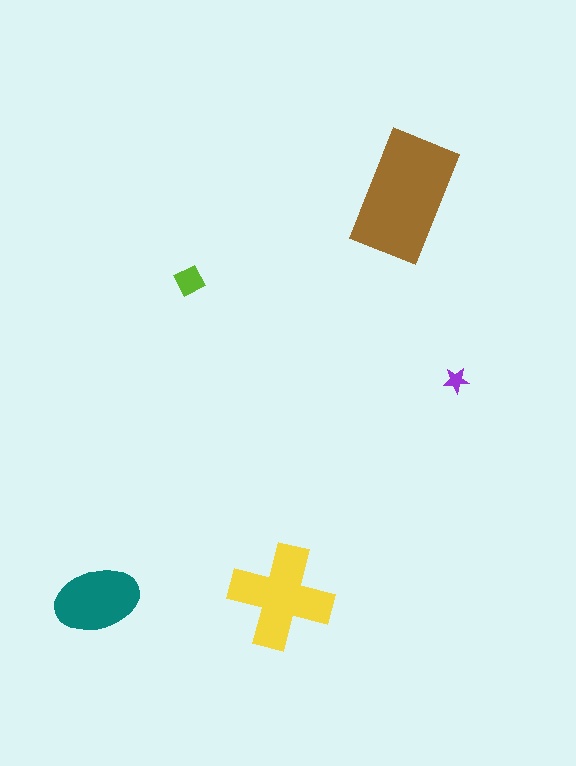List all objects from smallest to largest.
The purple star, the lime diamond, the teal ellipse, the yellow cross, the brown rectangle.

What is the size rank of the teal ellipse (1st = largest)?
3rd.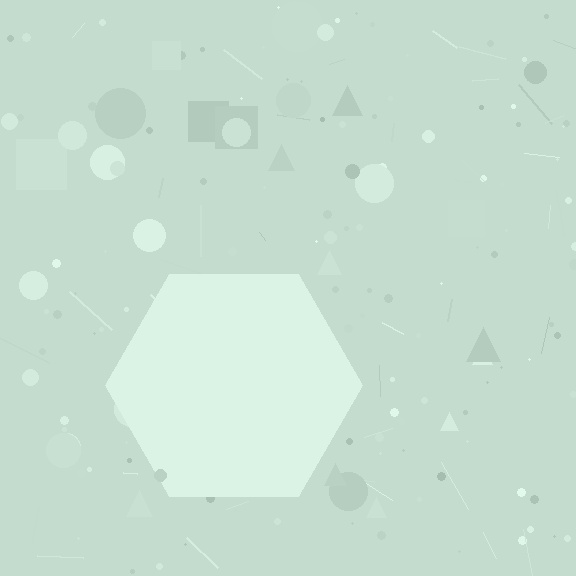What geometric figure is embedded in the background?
A hexagon is embedded in the background.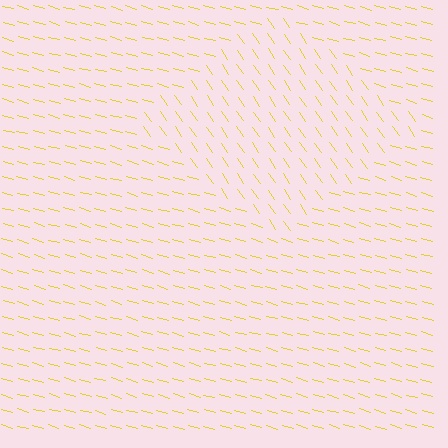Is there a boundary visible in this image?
Yes, there is a texture boundary formed by a change in line orientation.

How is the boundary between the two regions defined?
The boundary is defined purely by a change in line orientation (approximately 39 degrees difference). All lines are the same color and thickness.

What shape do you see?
I see a diamond.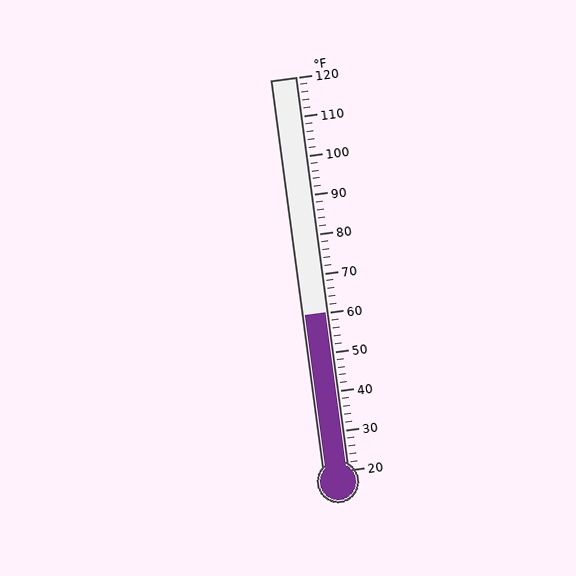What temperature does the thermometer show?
The thermometer shows approximately 60°F.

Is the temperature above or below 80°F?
The temperature is below 80°F.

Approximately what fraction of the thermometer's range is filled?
The thermometer is filled to approximately 40% of its range.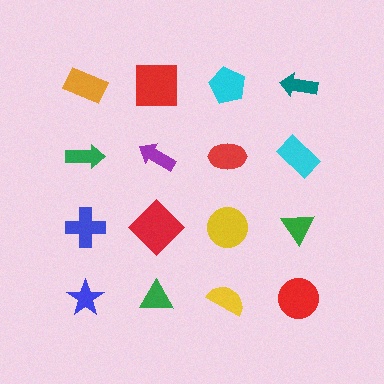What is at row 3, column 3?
A yellow circle.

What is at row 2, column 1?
A green arrow.